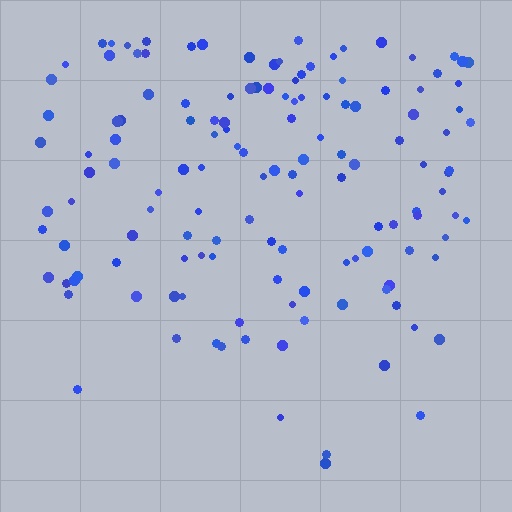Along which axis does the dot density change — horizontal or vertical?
Vertical.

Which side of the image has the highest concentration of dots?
The top.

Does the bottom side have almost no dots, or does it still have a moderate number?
Still a moderate number, just noticeably fewer than the top.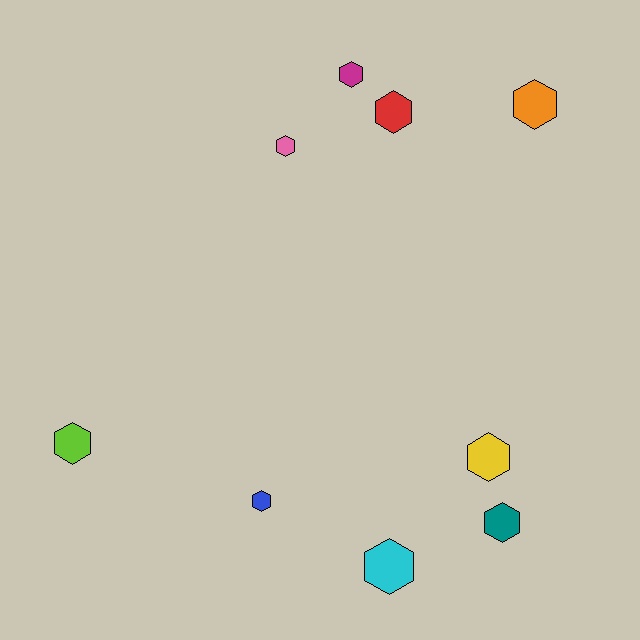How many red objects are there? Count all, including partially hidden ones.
There is 1 red object.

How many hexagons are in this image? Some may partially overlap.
There are 9 hexagons.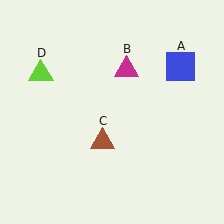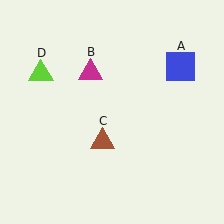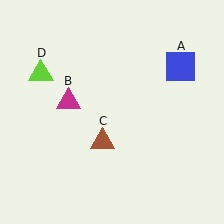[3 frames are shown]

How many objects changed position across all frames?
1 object changed position: magenta triangle (object B).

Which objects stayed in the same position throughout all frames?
Blue square (object A) and brown triangle (object C) and lime triangle (object D) remained stationary.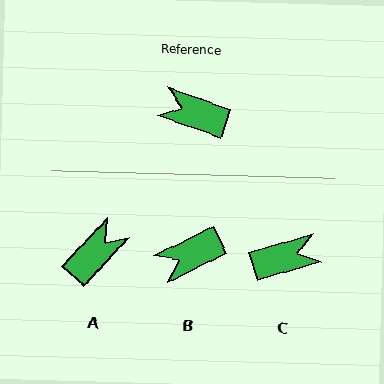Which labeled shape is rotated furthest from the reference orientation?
C, about 145 degrees away.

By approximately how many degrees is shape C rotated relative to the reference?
Approximately 145 degrees clockwise.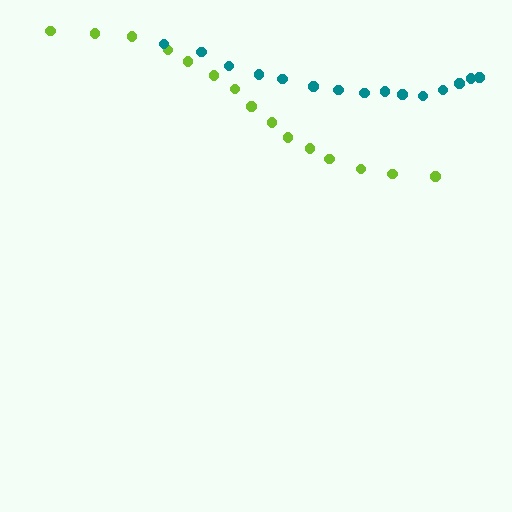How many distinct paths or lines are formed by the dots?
There are 2 distinct paths.